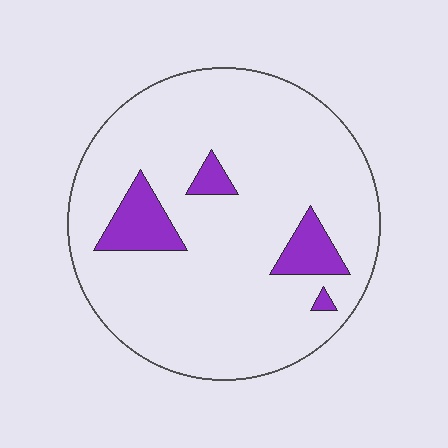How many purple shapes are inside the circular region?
4.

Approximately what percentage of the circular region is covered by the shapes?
Approximately 10%.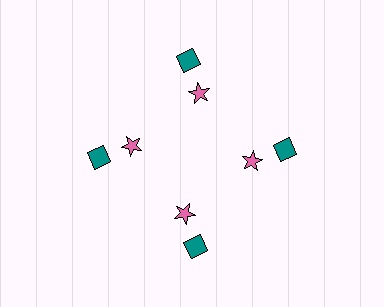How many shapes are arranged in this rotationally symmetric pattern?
There are 8 shapes, arranged in 4 groups of 2.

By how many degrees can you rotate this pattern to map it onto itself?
The pattern maps onto itself every 90 degrees of rotation.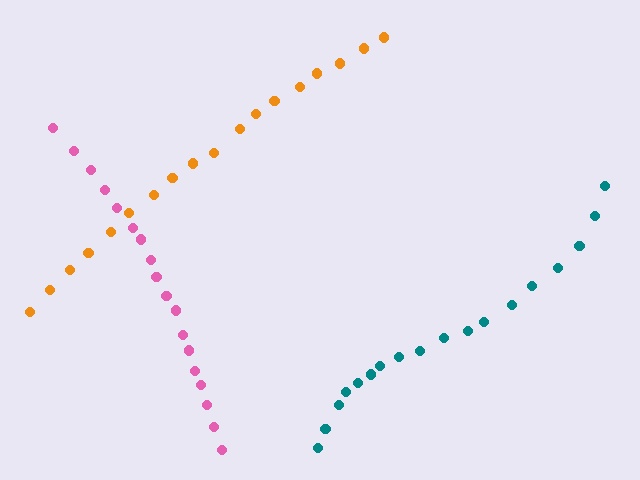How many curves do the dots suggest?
There are 3 distinct paths.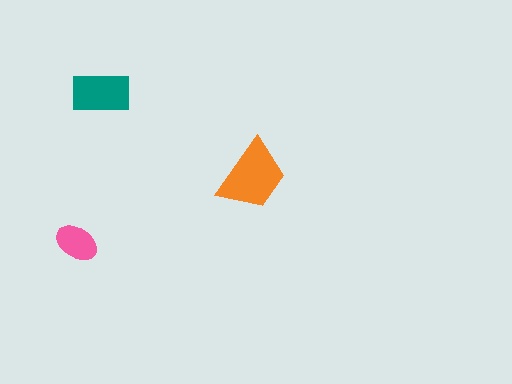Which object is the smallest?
The pink ellipse.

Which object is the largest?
The orange trapezoid.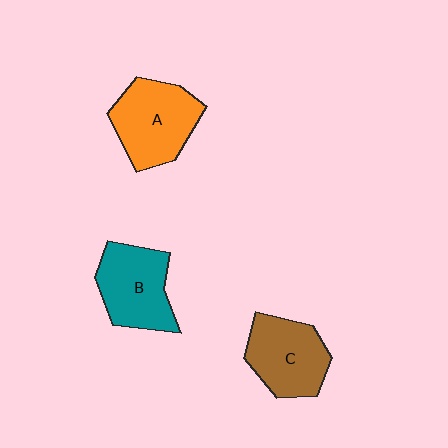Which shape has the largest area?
Shape A (orange).